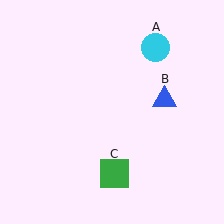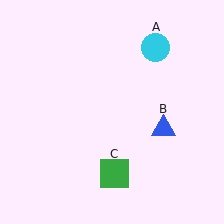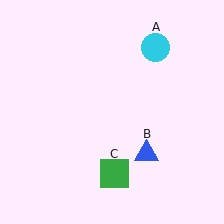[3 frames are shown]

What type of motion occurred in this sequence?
The blue triangle (object B) rotated clockwise around the center of the scene.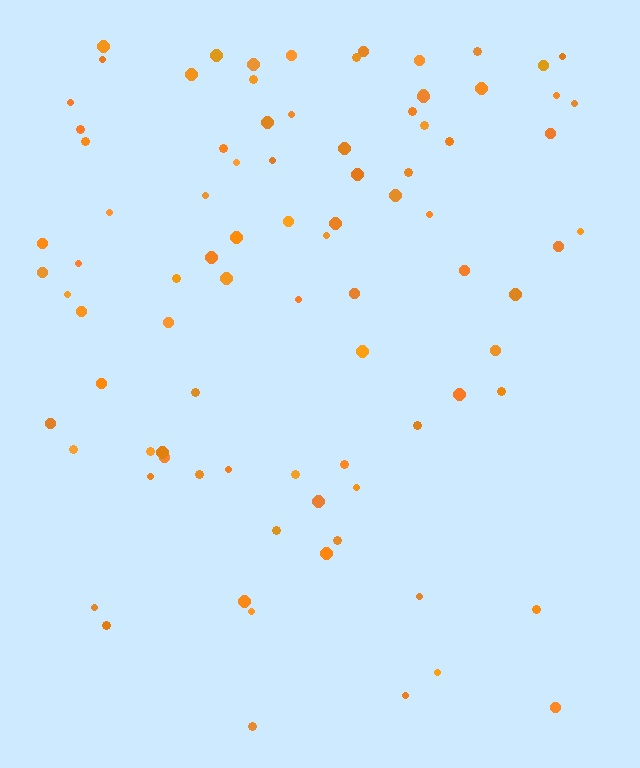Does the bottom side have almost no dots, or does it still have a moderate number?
Still a moderate number, just noticeably fewer than the top.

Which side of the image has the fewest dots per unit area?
The bottom.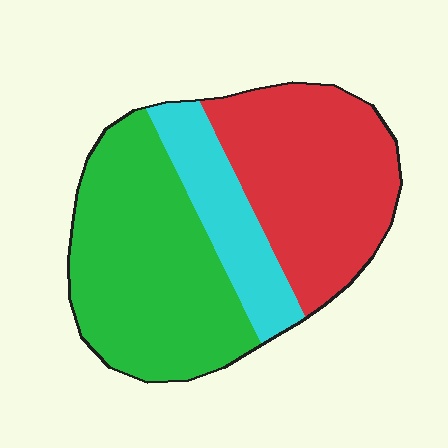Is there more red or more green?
Green.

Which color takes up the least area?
Cyan, at roughly 15%.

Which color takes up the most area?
Green, at roughly 45%.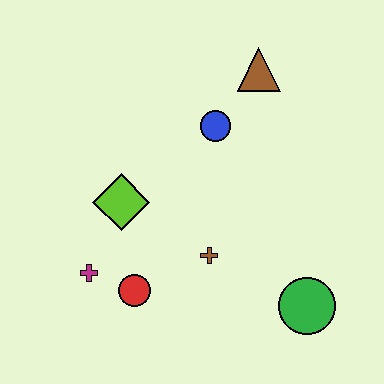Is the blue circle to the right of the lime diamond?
Yes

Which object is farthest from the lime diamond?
The green circle is farthest from the lime diamond.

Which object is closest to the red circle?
The magenta cross is closest to the red circle.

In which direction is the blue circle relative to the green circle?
The blue circle is above the green circle.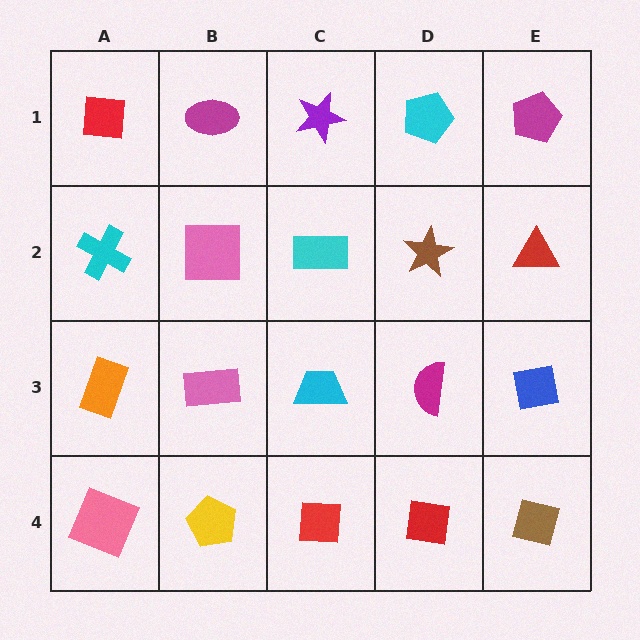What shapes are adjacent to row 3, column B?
A pink square (row 2, column B), a yellow pentagon (row 4, column B), an orange rectangle (row 3, column A), a cyan trapezoid (row 3, column C).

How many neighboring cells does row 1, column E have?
2.